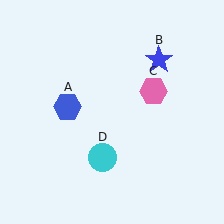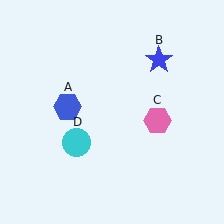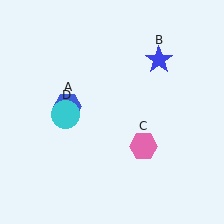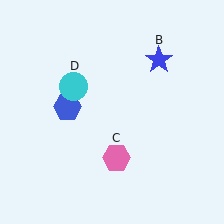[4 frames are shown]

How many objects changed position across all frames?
2 objects changed position: pink hexagon (object C), cyan circle (object D).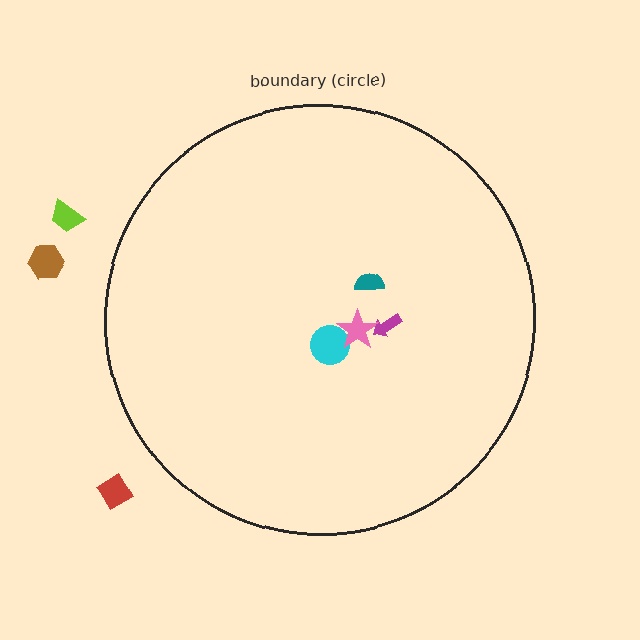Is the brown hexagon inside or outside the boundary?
Outside.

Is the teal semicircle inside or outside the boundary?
Inside.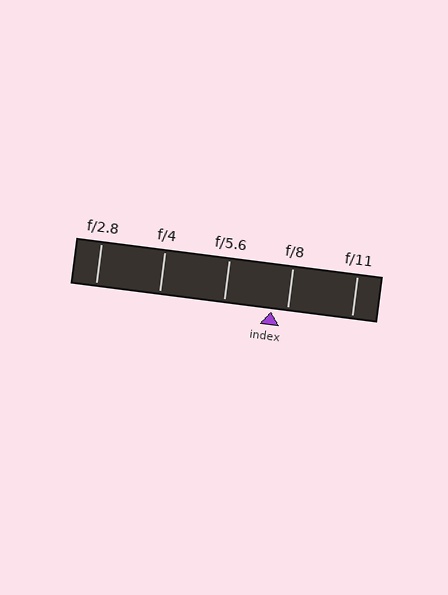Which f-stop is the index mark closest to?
The index mark is closest to f/8.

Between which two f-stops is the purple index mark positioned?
The index mark is between f/5.6 and f/8.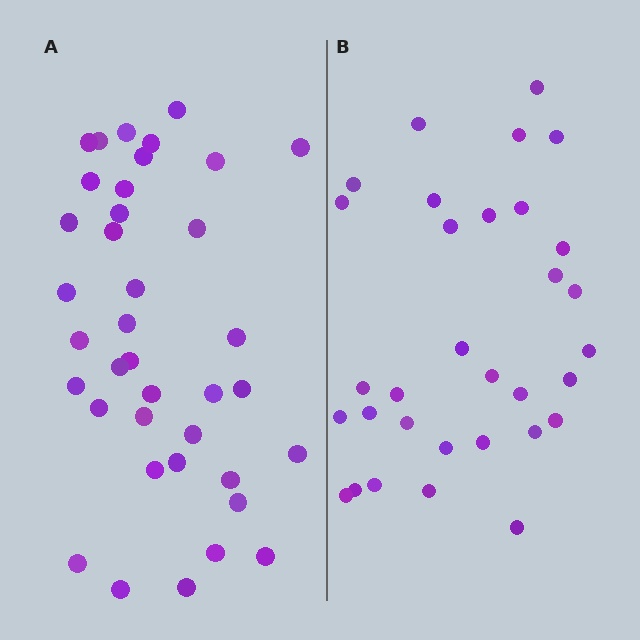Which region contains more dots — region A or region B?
Region A (the left region) has more dots.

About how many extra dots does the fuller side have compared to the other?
Region A has about 6 more dots than region B.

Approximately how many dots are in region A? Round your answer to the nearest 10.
About 40 dots. (The exact count is 38, which rounds to 40.)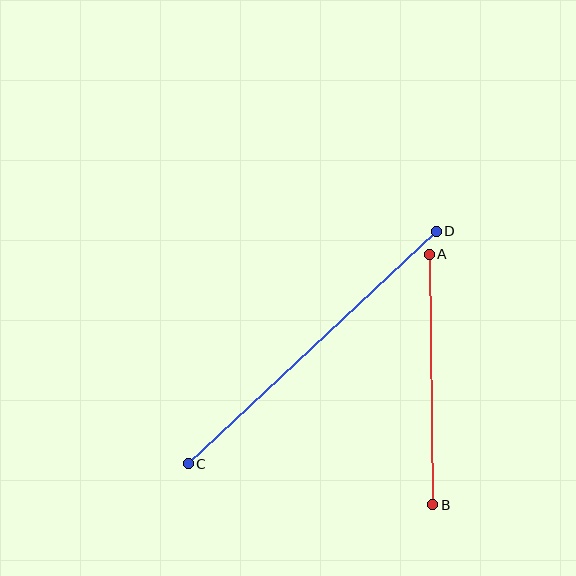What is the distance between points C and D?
The distance is approximately 340 pixels.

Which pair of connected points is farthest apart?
Points C and D are farthest apart.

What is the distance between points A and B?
The distance is approximately 251 pixels.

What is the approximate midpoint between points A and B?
The midpoint is at approximately (431, 380) pixels.